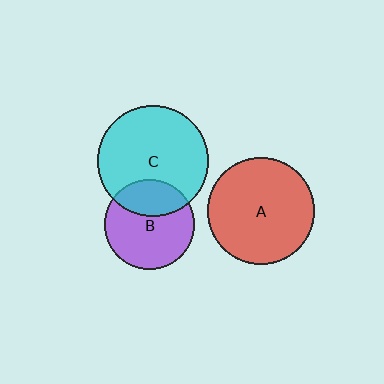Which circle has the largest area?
Circle C (cyan).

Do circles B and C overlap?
Yes.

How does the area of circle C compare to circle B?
Approximately 1.5 times.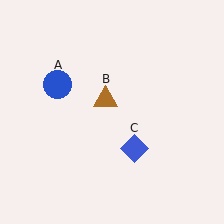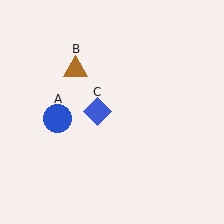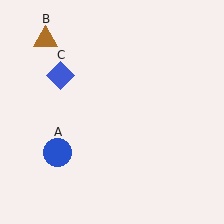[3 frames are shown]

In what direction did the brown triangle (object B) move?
The brown triangle (object B) moved up and to the left.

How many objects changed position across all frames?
3 objects changed position: blue circle (object A), brown triangle (object B), blue diamond (object C).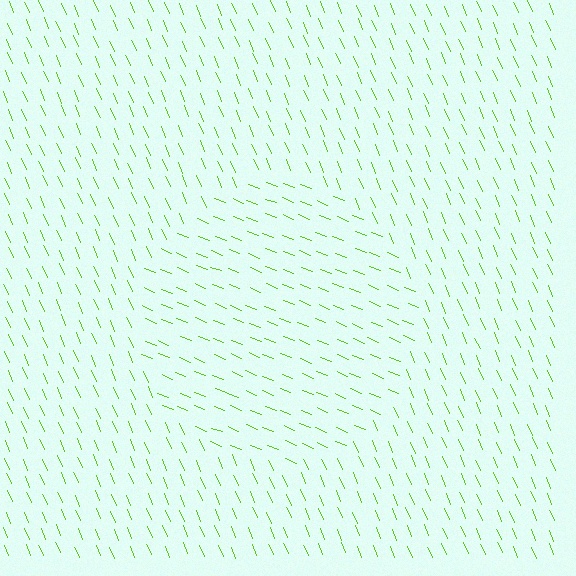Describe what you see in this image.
The image is filled with small lime line segments. A circle region in the image has lines oriented differently from the surrounding lines, creating a visible texture boundary.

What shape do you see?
I see a circle.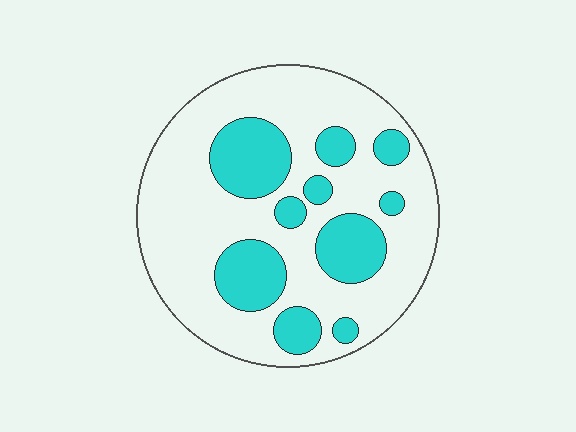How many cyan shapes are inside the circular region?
10.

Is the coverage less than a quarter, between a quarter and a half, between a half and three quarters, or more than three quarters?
Between a quarter and a half.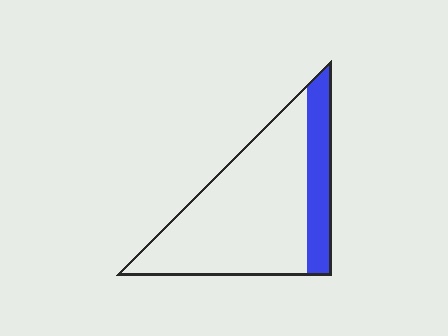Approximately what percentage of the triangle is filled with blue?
Approximately 20%.